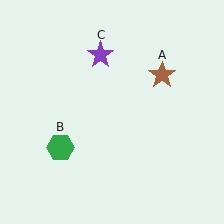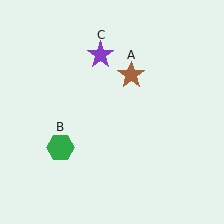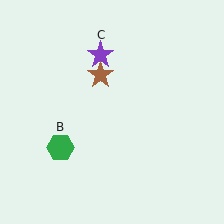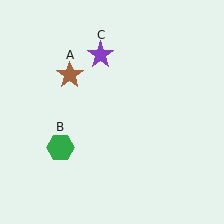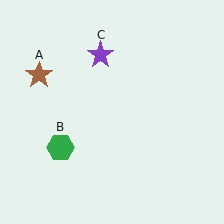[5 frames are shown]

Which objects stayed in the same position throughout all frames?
Green hexagon (object B) and purple star (object C) remained stationary.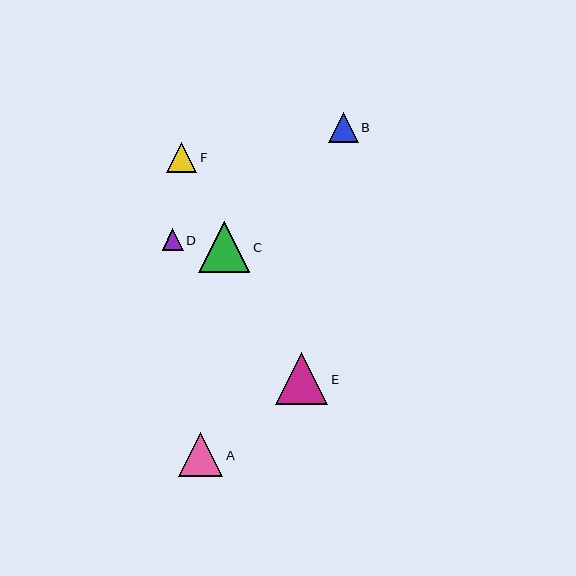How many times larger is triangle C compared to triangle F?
Triangle C is approximately 1.7 times the size of triangle F.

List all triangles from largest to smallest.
From largest to smallest: E, C, A, F, B, D.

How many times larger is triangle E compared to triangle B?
Triangle E is approximately 1.8 times the size of triangle B.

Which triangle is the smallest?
Triangle D is the smallest with a size of approximately 21 pixels.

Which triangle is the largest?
Triangle E is the largest with a size of approximately 52 pixels.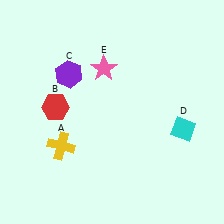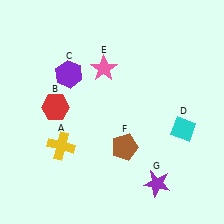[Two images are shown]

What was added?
A brown pentagon (F), a purple star (G) were added in Image 2.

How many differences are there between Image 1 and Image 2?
There are 2 differences between the two images.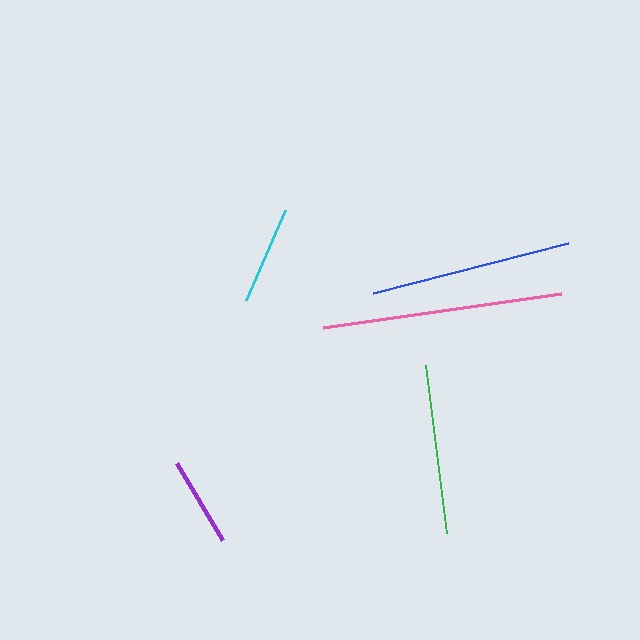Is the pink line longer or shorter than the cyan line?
The pink line is longer than the cyan line.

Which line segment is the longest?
The pink line is the longest at approximately 240 pixels.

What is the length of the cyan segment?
The cyan segment is approximately 98 pixels long.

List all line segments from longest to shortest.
From longest to shortest: pink, blue, green, cyan, purple.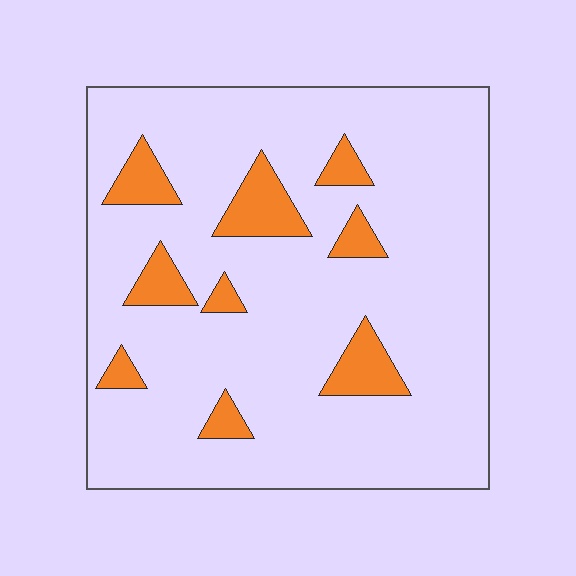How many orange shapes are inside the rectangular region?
9.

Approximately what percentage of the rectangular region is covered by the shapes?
Approximately 15%.